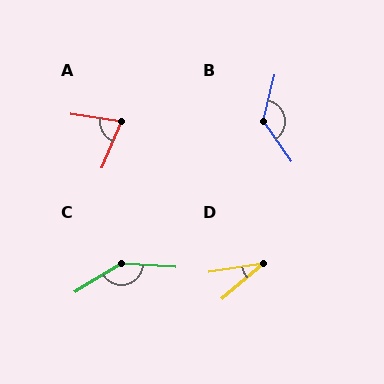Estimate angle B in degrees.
Approximately 132 degrees.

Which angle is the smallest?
D, at approximately 31 degrees.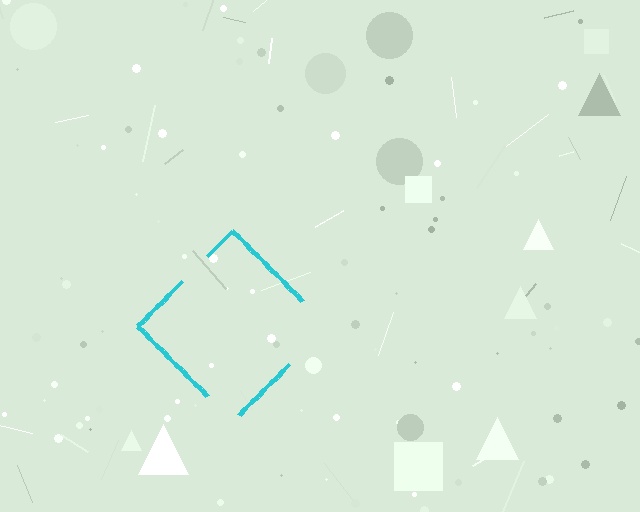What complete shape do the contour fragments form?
The contour fragments form a diamond.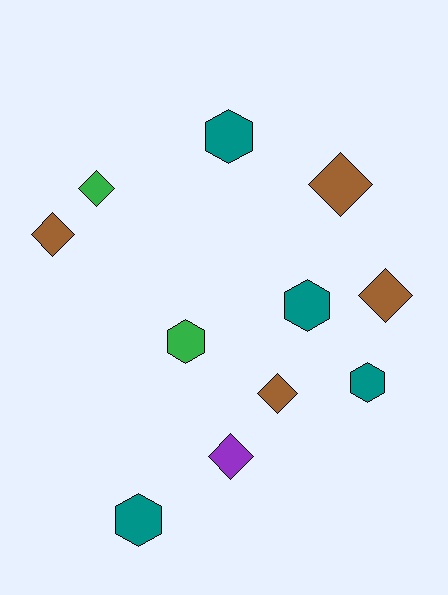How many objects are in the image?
There are 11 objects.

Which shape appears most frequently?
Diamond, with 6 objects.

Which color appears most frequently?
Brown, with 4 objects.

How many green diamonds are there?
There is 1 green diamond.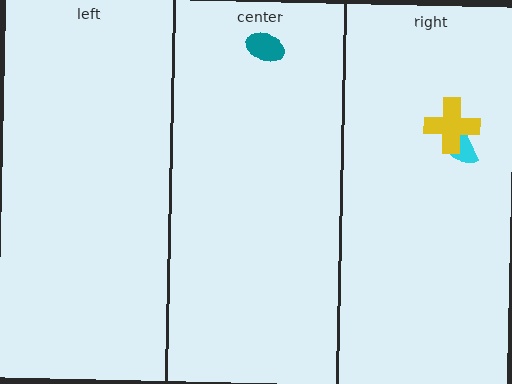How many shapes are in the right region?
2.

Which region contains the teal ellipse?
The center region.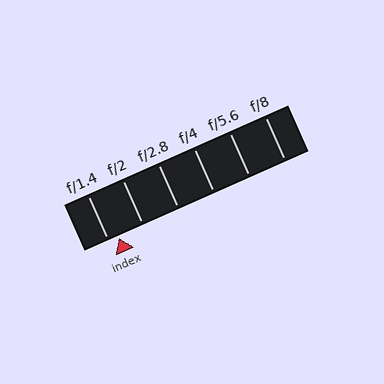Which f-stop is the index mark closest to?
The index mark is closest to f/1.4.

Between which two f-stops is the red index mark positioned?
The index mark is between f/1.4 and f/2.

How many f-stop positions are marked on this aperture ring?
There are 6 f-stop positions marked.